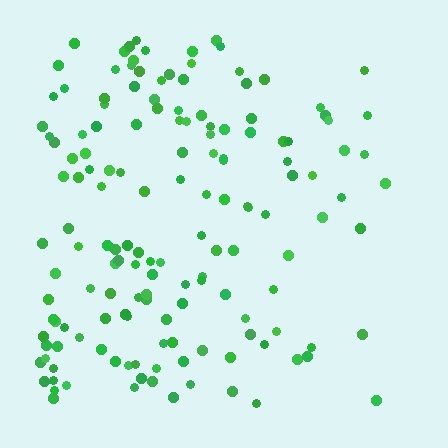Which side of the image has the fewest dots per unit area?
The right.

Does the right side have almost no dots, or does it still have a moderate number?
Still a moderate number, just noticeably fewer than the left.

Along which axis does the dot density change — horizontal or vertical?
Horizontal.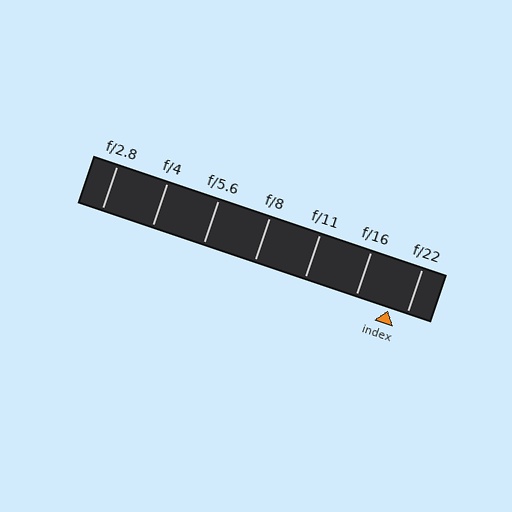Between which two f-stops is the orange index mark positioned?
The index mark is between f/16 and f/22.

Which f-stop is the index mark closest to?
The index mark is closest to f/22.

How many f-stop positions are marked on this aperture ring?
There are 7 f-stop positions marked.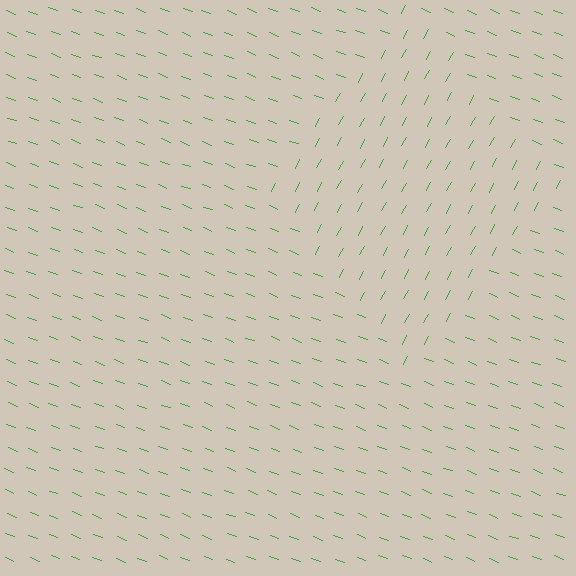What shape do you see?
I see a diamond.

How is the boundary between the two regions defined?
The boundary is defined purely by a change in line orientation (approximately 82 degrees difference). All lines are the same color and thickness.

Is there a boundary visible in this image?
Yes, there is a texture boundary formed by a change in line orientation.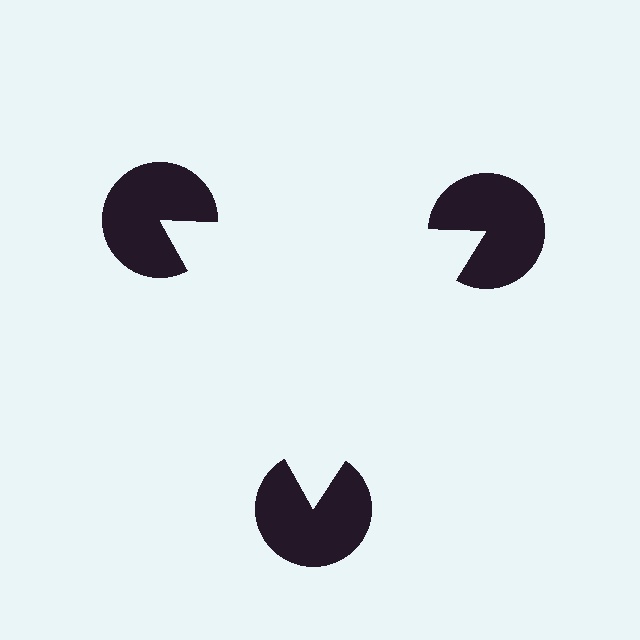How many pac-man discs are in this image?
There are 3 — one at each vertex of the illusory triangle.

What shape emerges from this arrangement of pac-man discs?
An illusory triangle — its edges are inferred from the aligned wedge cuts in the pac-man discs, not physically drawn.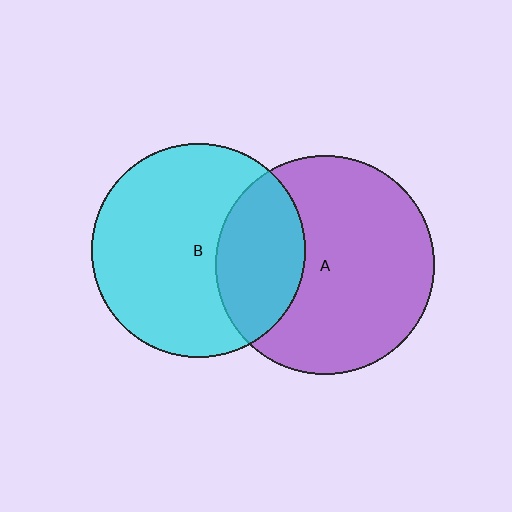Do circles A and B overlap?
Yes.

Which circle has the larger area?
Circle A (purple).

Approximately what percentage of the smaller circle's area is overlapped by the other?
Approximately 30%.